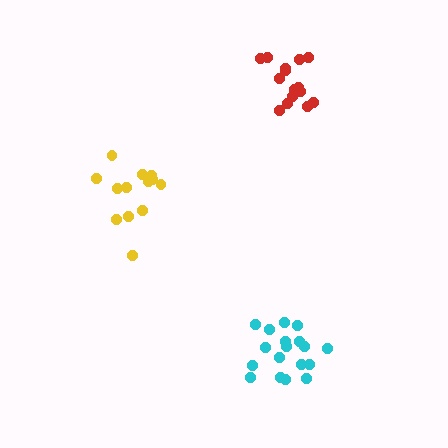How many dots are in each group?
Group 1: 15 dots, Group 2: 13 dots, Group 3: 18 dots (46 total).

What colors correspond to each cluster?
The clusters are colored: red, yellow, cyan.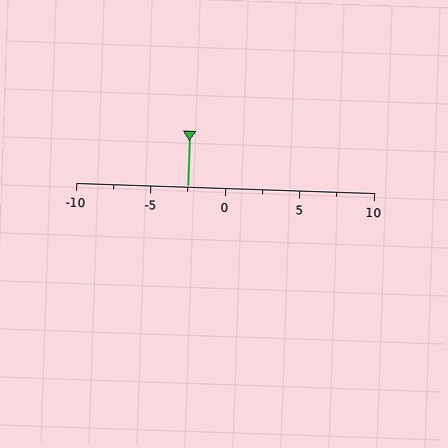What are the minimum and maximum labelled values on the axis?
The axis runs from -10 to 10.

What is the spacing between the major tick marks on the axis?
The major ticks are spaced 5 apart.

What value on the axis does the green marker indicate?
The marker indicates approximately -2.5.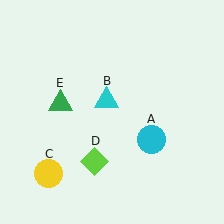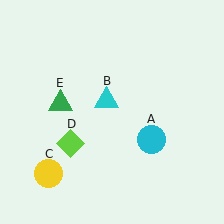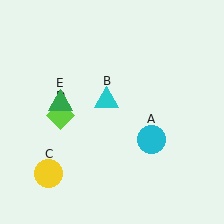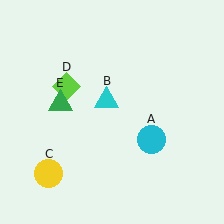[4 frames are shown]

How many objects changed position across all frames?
1 object changed position: lime diamond (object D).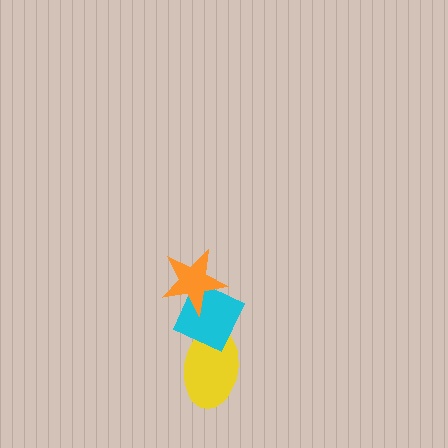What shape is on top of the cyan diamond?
The orange star is on top of the cyan diamond.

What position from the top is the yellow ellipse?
The yellow ellipse is 3rd from the top.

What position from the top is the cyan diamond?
The cyan diamond is 2nd from the top.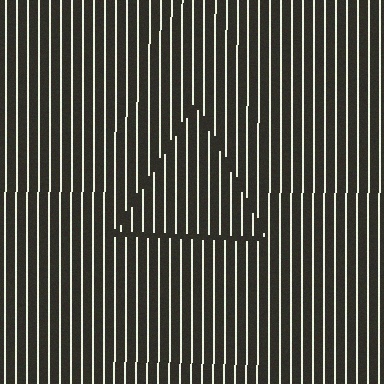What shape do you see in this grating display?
An illusory triangle. The interior of the shape contains the same grating, shifted by half a period — the contour is defined by the phase discontinuity where line-ends from the inner and outer gratings abut.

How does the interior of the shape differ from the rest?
The interior of the shape contains the same grating, shifted by half a period — the contour is defined by the phase discontinuity where line-ends from the inner and outer gratings abut.